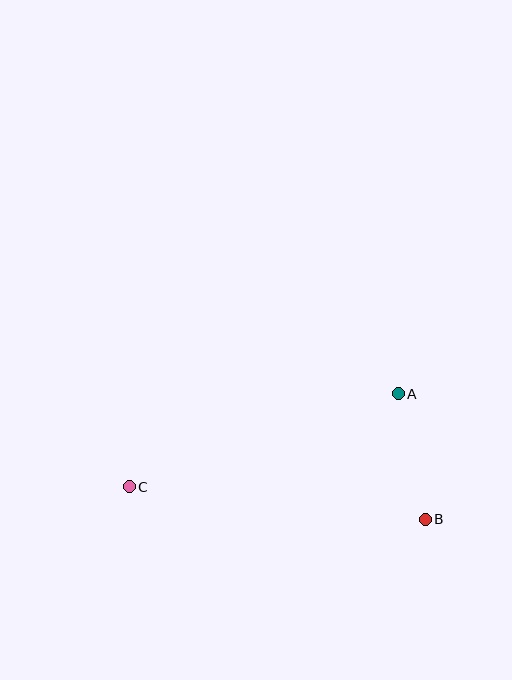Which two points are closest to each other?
Points A and B are closest to each other.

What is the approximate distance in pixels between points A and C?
The distance between A and C is approximately 285 pixels.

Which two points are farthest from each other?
Points B and C are farthest from each other.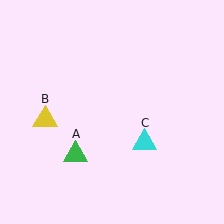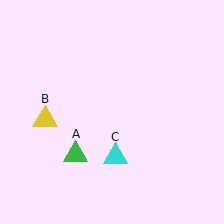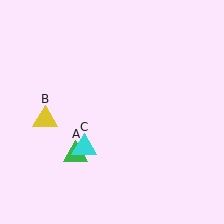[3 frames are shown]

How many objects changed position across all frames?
1 object changed position: cyan triangle (object C).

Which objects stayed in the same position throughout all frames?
Green triangle (object A) and yellow triangle (object B) remained stationary.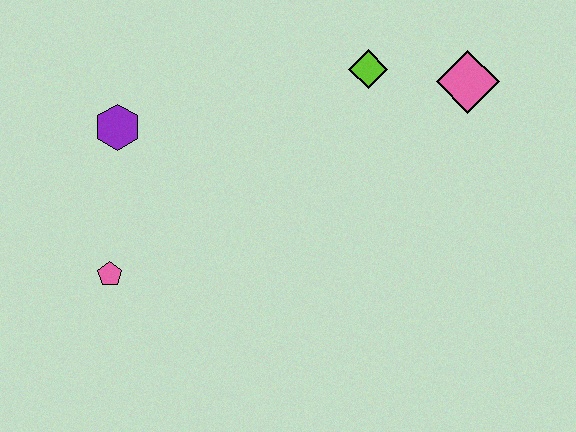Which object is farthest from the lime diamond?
The pink pentagon is farthest from the lime diamond.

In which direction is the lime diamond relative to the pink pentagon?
The lime diamond is to the right of the pink pentagon.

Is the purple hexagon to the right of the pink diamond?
No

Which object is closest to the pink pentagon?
The purple hexagon is closest to the pink pentagon.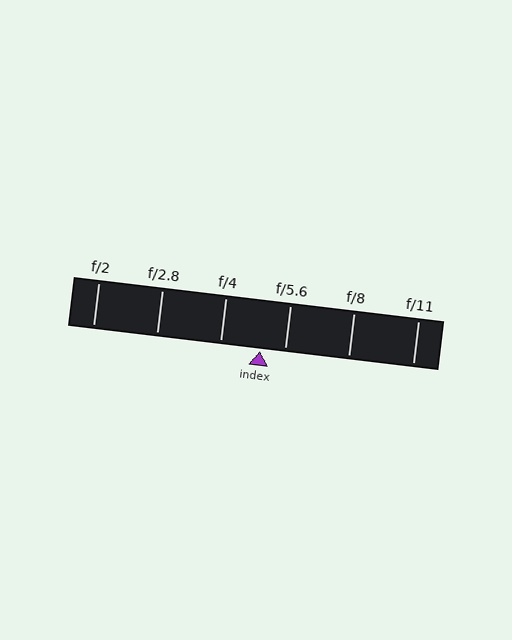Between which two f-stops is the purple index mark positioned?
The index mark is between f/4 and f/5.6.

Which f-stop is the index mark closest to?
The index mark is closest to f/5.6.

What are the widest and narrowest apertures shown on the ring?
The widest aperture shown is f/2 and the narrowest is f/11.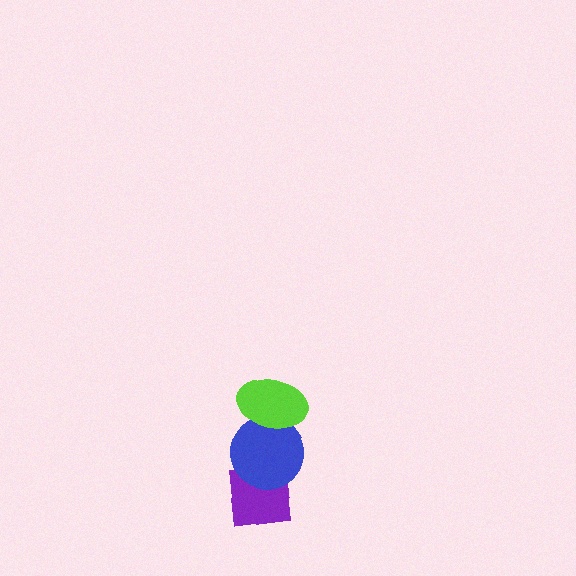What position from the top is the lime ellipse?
The lime ellipse is 1st from the top.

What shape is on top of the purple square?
The blue circle is on top of the purple square.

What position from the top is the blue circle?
The blue circle is 2nd from the top.